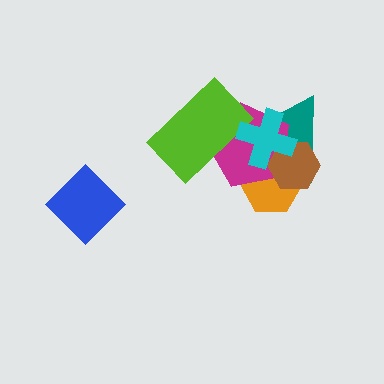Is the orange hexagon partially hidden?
Yes, it is partially covered by another shape.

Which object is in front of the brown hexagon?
The cyan cross is in front of the brown hexagon.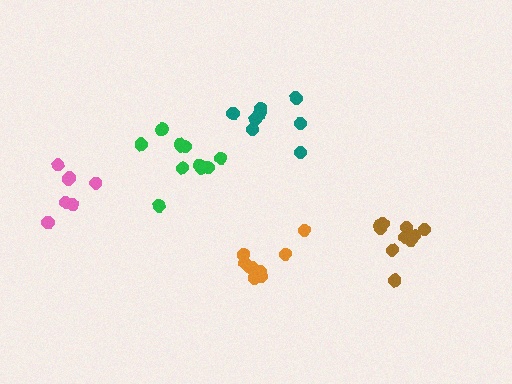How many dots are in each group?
Group 1: 11 dots, Group 2: 8 dots, Group 3: 9 dots, Group 4: 7 dots, Group 5: 10 dots (45 total).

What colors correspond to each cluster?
The clusters are colored: green, teal, orange, pink, brown.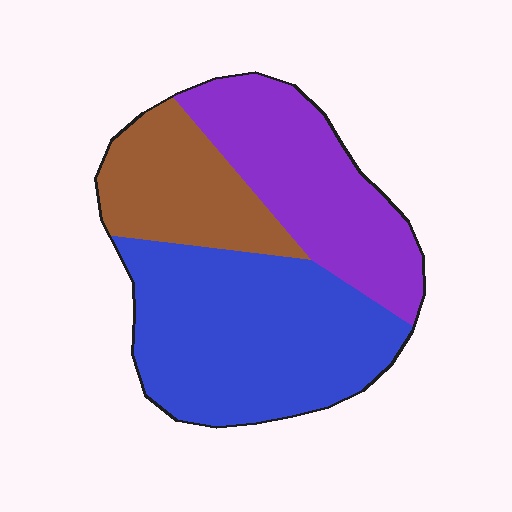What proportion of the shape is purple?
Purple covers 32% of the shape.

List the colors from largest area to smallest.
From largest to smallest: blue, purple, brown.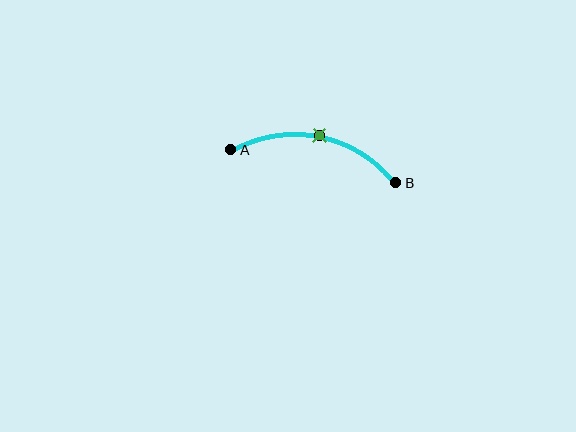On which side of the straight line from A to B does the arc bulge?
The arc bulges above the straight line connecting A and B.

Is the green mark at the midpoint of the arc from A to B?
Yes. The green mark lies on the arc at equal arc-length from both A and B — it is the arc midpoint.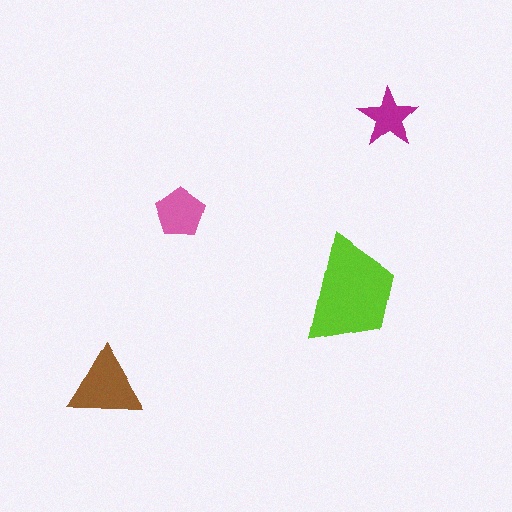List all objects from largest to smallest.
The lime trapezoid, the brown triangle, the pink pentagon, the magenta star.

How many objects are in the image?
There are 4 objects in the image.